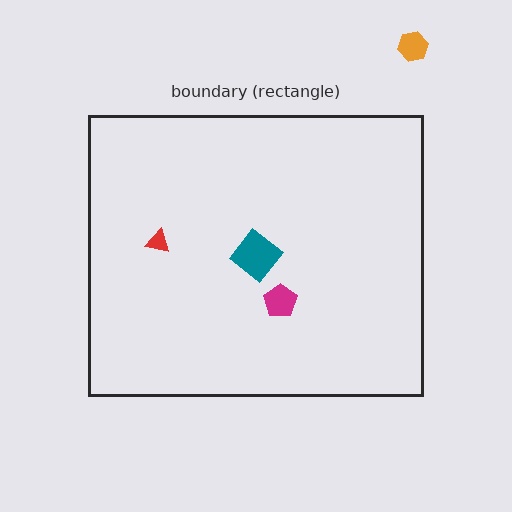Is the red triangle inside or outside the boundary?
Inside.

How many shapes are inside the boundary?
3 inside, 1 outside.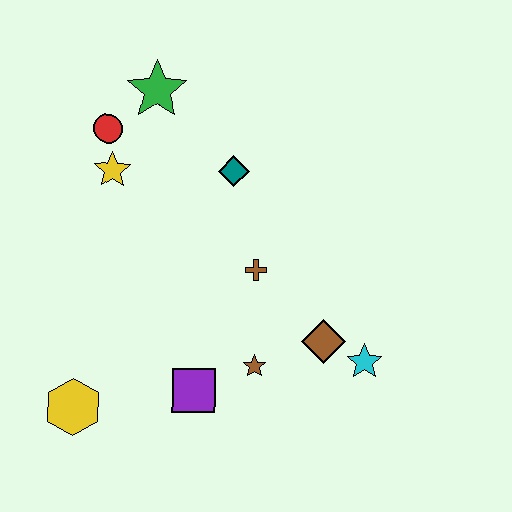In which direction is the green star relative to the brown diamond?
The green star is above the brown diamond.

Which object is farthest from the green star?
The cyan star is farthest from the green star.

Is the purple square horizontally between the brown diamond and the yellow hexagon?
Yes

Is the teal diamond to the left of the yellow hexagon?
No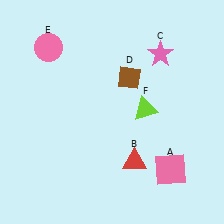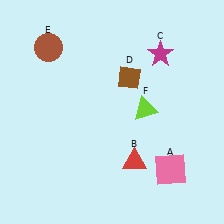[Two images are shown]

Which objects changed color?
C changed from pink to magenta. E changed from pink to brown.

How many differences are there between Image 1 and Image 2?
There are 2 differences between the two images.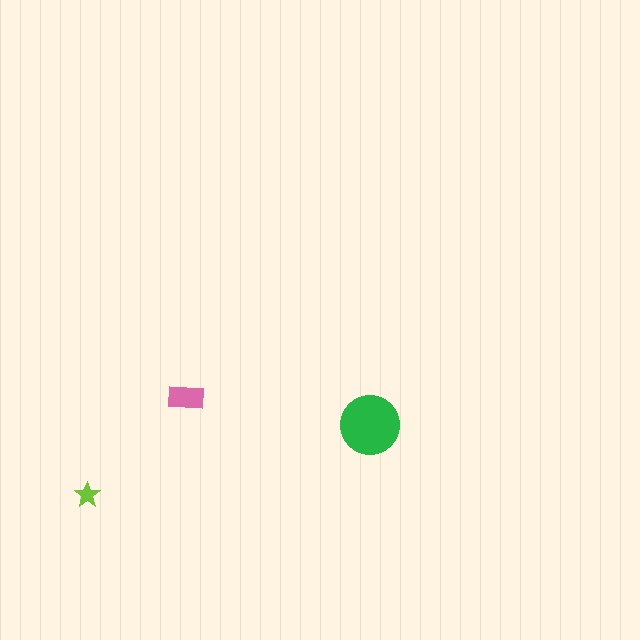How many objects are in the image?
There are 3 objects in the image.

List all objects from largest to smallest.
The green circle, the pink rectangle, the lime star.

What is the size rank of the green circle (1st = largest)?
1st.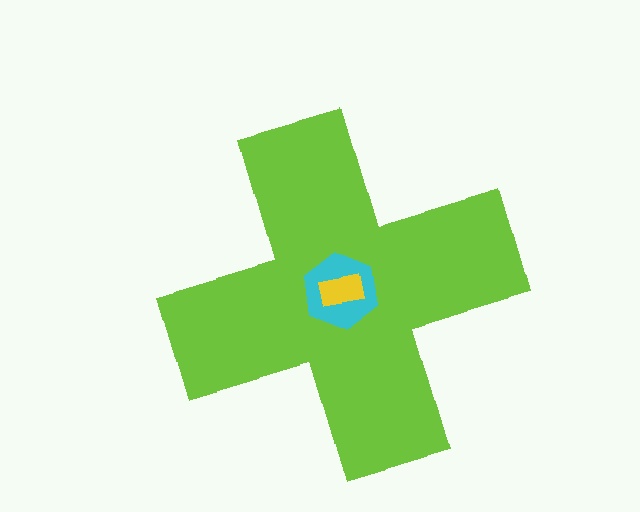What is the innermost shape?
The yellow rectangle.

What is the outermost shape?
The lime cross.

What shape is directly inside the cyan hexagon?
The yellow rectangle.